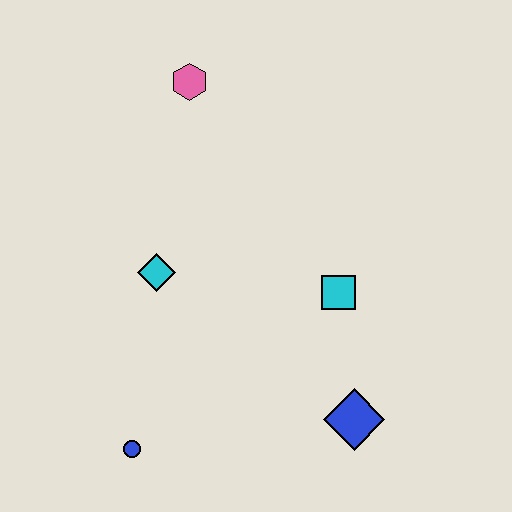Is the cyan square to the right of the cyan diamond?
Yes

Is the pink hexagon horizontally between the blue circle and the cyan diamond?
No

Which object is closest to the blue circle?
The cyan diamond is closest to the blue circle.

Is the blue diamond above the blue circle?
Yes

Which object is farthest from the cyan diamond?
The blue diamond is farthest from the cyan diamond.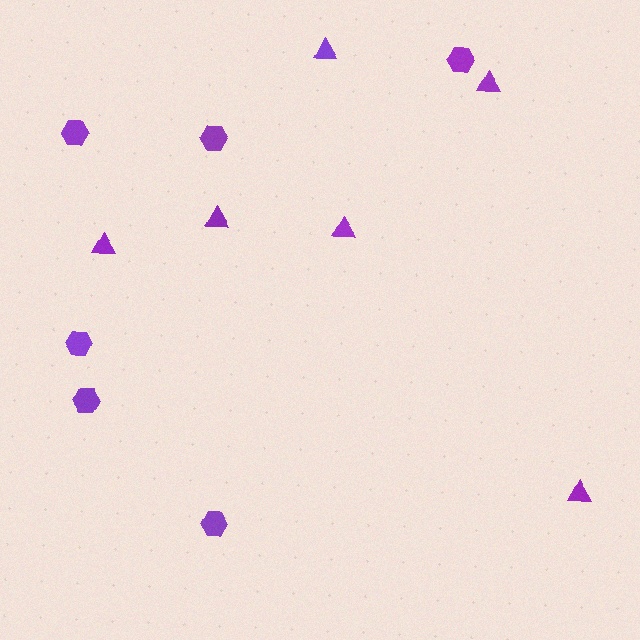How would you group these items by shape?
There are 2 groups: one group of hexagons (6) and one group of triangles (6).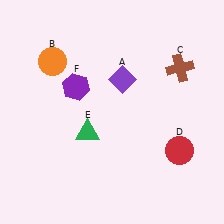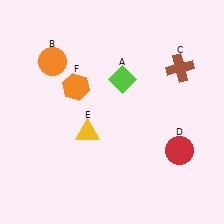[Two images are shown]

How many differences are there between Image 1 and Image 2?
There are 3 differences between the two images.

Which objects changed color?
A changed from purple to lime. E changed from green to yellow. F changed from purple to orange.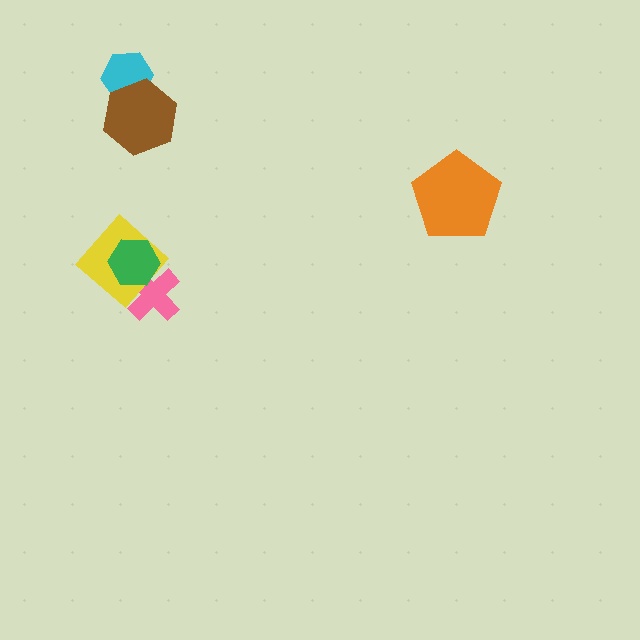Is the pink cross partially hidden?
Yes, it is partially covered by another shape.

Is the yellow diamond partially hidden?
Yes, it is partially covered by another shape.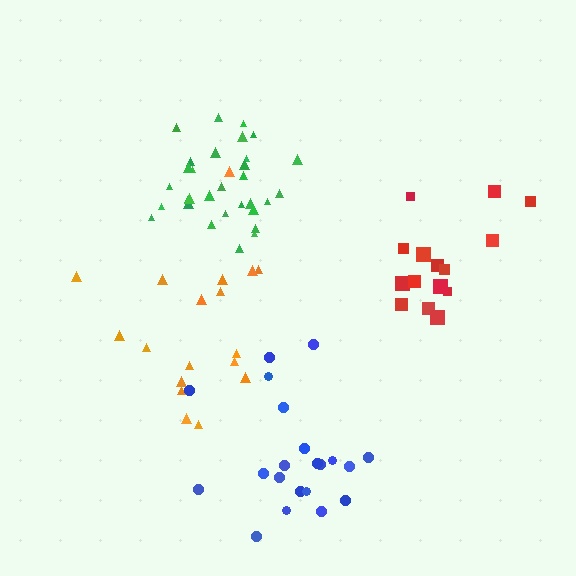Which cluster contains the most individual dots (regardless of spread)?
Green (31).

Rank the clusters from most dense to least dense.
green, blue, red, orange.